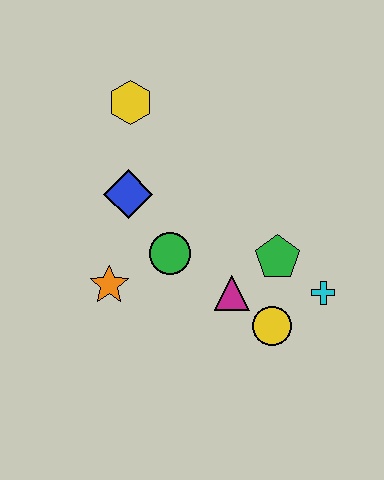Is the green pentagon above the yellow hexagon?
No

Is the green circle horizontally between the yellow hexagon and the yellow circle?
Yes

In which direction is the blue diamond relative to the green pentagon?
The blue diamond is to the left of the green pentagon.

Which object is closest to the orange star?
The green circle is closest to the orange star.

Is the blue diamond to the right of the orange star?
Yes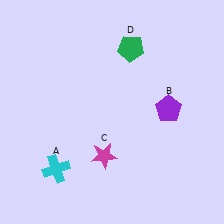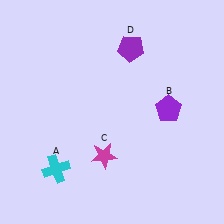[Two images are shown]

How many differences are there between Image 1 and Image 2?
There is 1 difference between the two images.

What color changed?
The pentagon (D) changed from green in Image 1 to purple in Image 2.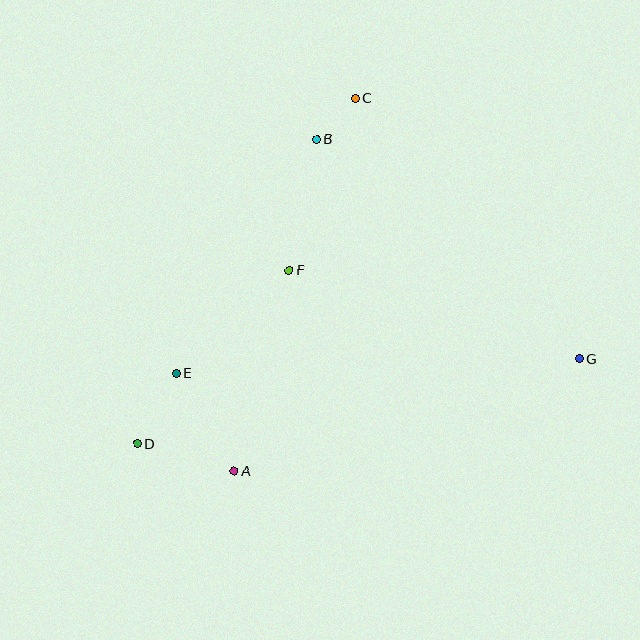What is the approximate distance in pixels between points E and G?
The distance between E and G is approximately 403 pixels.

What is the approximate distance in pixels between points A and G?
The distance between A and G is approximately 363 pixels.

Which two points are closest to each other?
Points B and C are closest to each other.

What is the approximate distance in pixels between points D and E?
The distance between D and E is approximately 81 pixels.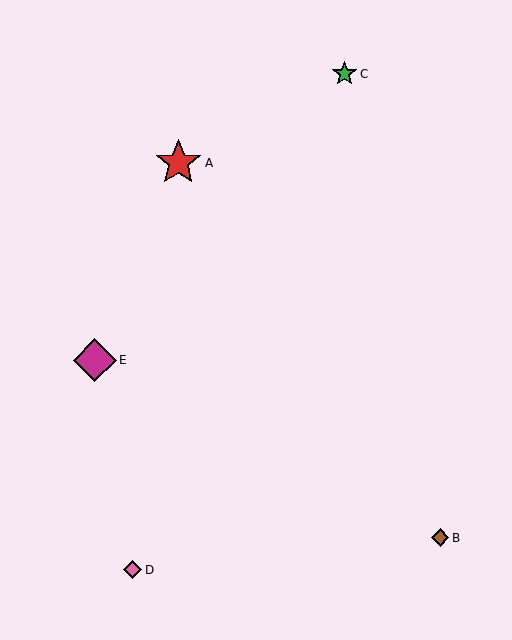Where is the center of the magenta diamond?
The center of the magenta diamond is at (95, 360).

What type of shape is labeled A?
Shape A is a red star.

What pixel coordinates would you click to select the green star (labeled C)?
Click at (344, 74) to select the green star C.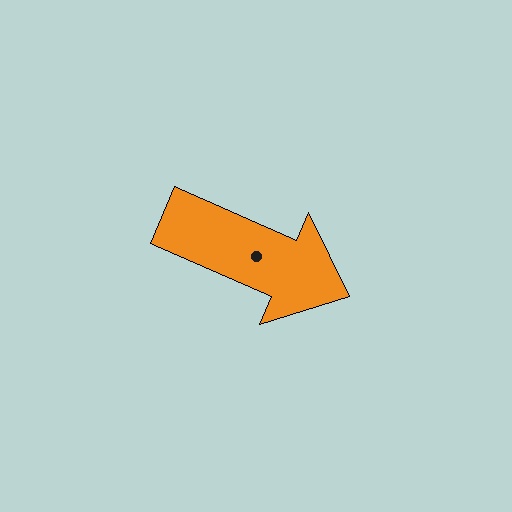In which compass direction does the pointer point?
Southeast.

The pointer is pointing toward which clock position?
Roughly 4 o'clock.